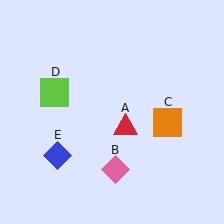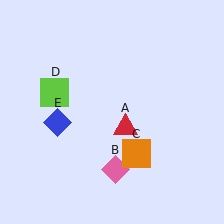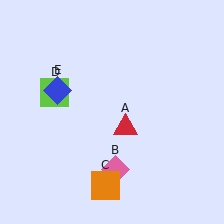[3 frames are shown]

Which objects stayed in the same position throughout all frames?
Red triangle (object A) and pink diamond (object B) and lime square (object D) remained stationary.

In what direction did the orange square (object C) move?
The orange square (object C) moved down and to the left.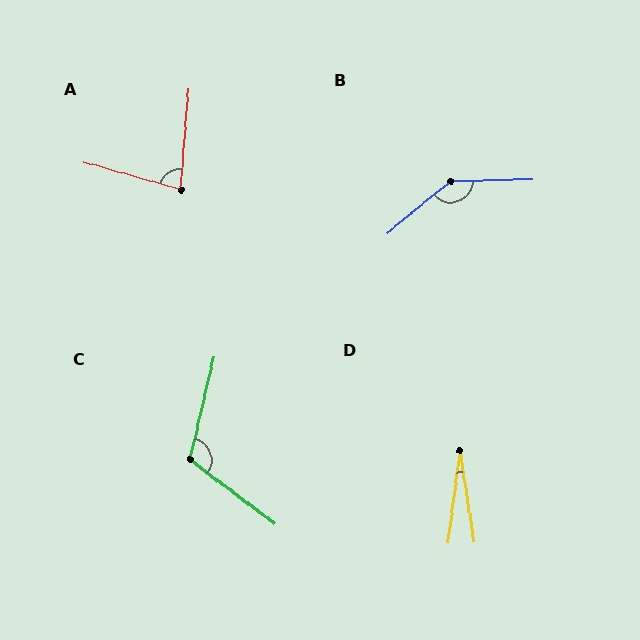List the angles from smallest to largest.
D (16°), A (79°), C (114°), B (142°).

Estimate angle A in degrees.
Approximately 79 degrees.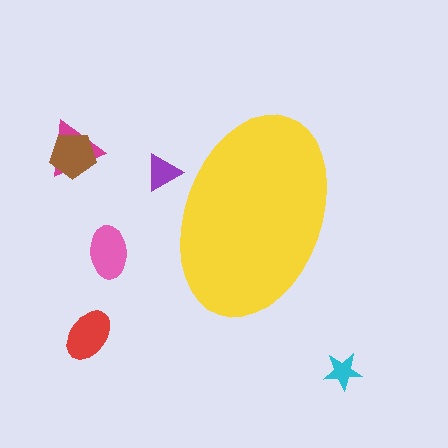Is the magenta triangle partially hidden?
No, the magenta triangle is fully visible.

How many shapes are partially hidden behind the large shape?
1 shape is partially hidden.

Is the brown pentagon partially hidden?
No, the brown pentagon is fully visible.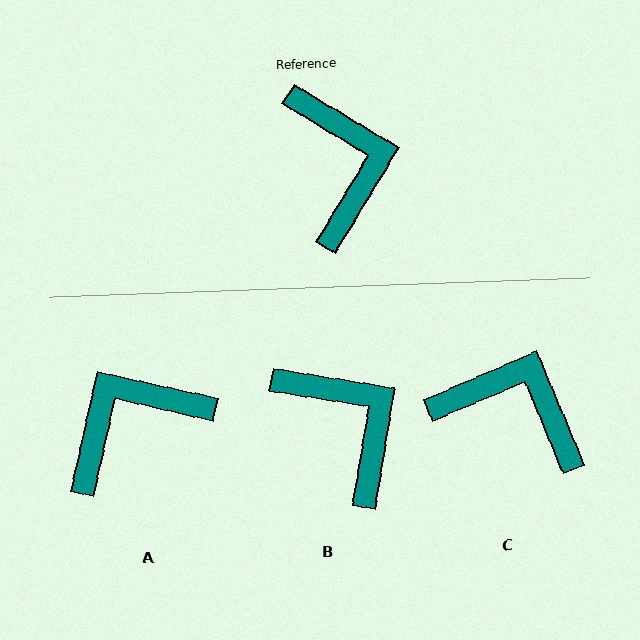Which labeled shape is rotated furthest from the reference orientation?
A, about 108 degrees away.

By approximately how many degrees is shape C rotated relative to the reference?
Approximately 54 degrees counter-clockwise.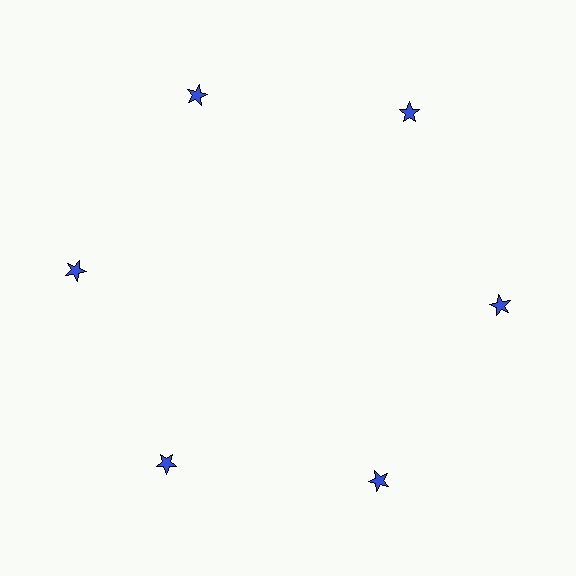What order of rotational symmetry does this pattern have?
This pattern has 6-fold rotational symmetry.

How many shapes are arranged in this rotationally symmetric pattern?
There are 6 shapes, arranged in 6 groups of 1.